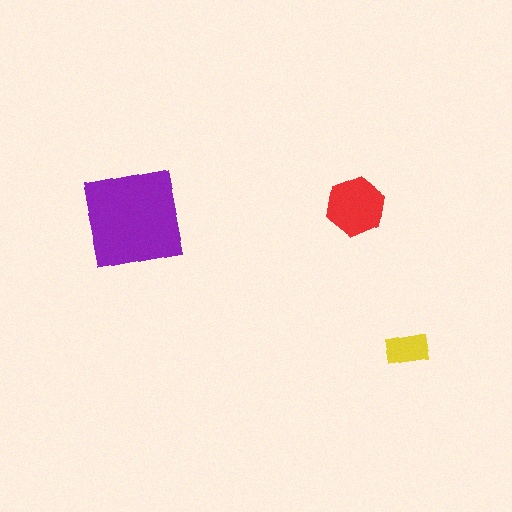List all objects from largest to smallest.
The purple square, the red hexagon, the yellow rectangle.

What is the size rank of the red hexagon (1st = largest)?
2nd.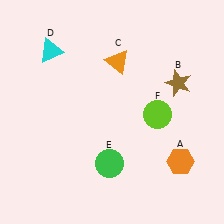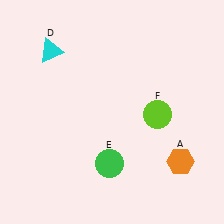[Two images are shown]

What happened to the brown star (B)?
The brown star (B) was removed in Image 2. It was in the top-right area of Image 1.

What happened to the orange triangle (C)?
The orange triangle (C) was removed in Image 2. It was in the top-right area of Image 1.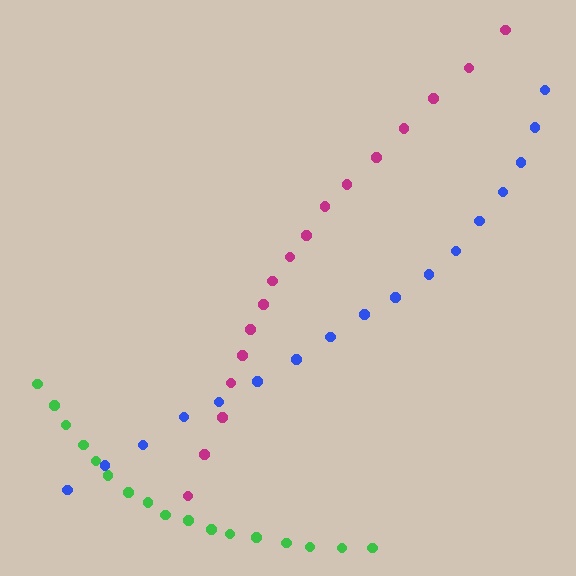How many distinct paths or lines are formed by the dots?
There are 3 distinct paths.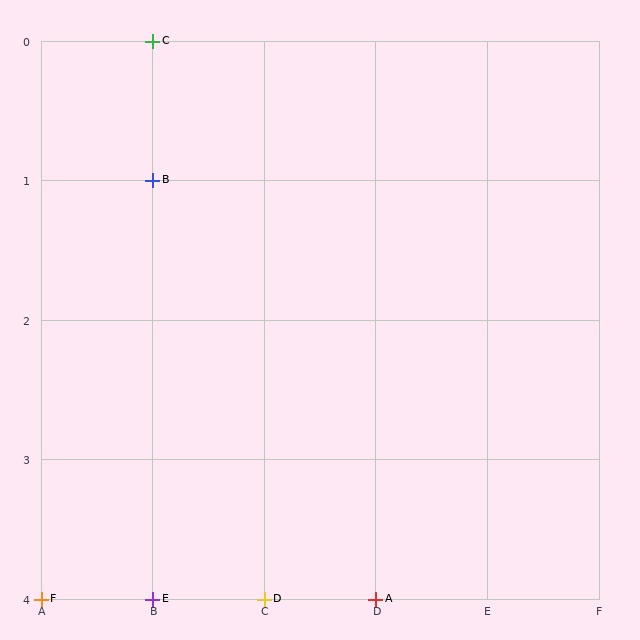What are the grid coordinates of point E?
Point E is at grid coordinates (B, 4).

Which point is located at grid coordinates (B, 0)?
Point C is at (B, 0).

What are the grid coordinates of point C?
Point C is at grid coordinates (B, 0).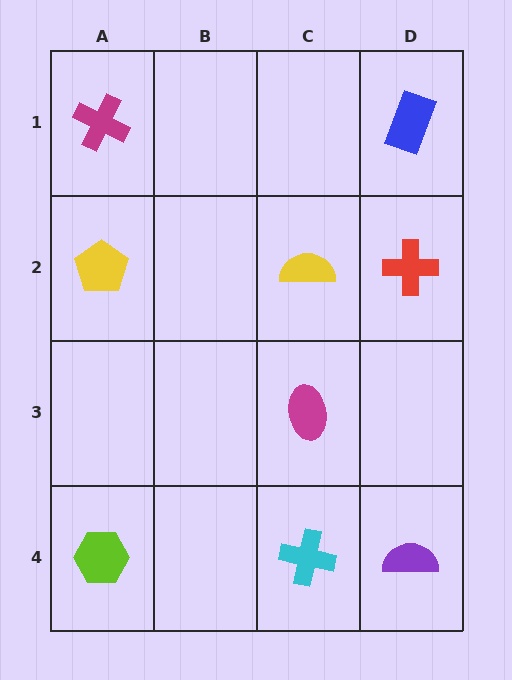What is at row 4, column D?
A purple semicircle.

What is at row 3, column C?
A magenta ellipse.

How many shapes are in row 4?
3 shapes.